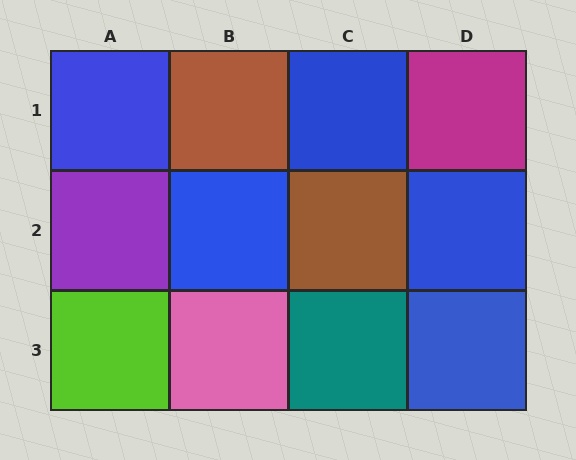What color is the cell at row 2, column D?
Blue.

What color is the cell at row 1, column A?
Blue.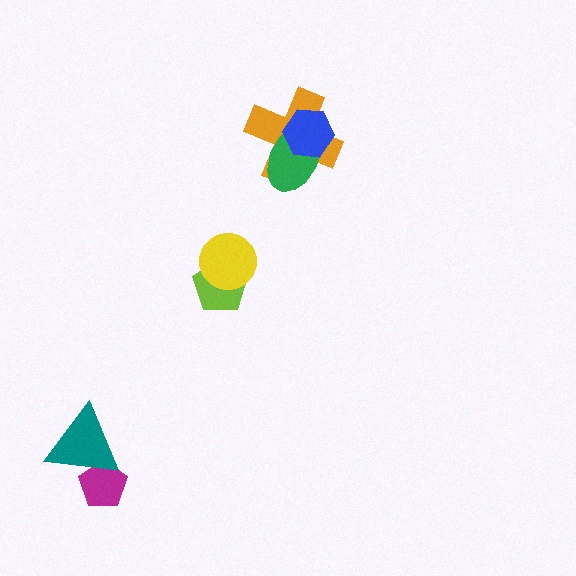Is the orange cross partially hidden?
Yes, it is partially covered by another shape.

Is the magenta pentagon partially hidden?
Yes, it is partially covered by another shape.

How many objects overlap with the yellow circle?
1 object overlaps with the yellow circle.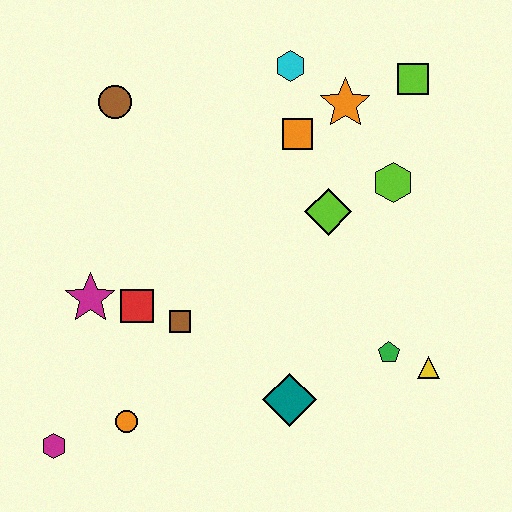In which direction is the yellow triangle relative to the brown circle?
The yellow triangle is to the right of the brown circle.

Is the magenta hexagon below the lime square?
Yes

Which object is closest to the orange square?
The orange star is closest to the orange square.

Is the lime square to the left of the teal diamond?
No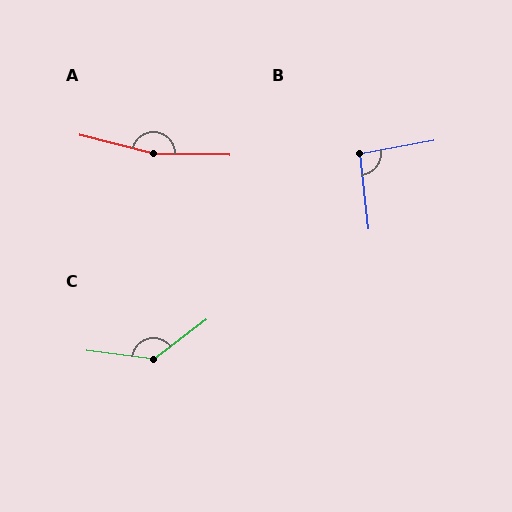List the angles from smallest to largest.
B (93°), C (136°), A (167°).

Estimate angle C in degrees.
Approximately 136 degrees.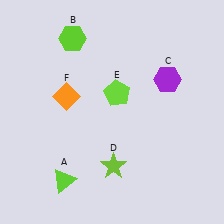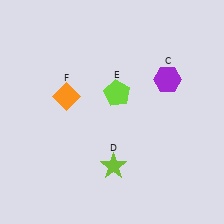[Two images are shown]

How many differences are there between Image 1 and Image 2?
There are 2 differences between the two images.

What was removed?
The lime triangle (A), the lime hexagon (B) were removed in Image 2.